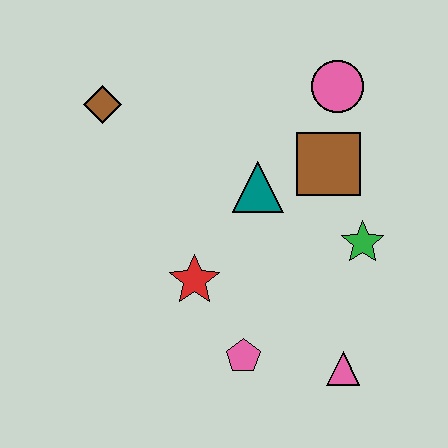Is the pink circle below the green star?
No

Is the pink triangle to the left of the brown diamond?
No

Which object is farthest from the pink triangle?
The brown diamond is farthest from the pink triangle.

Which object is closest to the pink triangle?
The pink pentagon is closest to the pink triangle.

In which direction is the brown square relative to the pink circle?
The brown square is below the pink circle.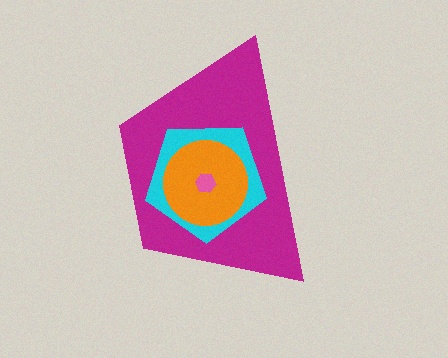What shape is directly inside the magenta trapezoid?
The cyan pentagon.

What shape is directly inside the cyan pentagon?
The orange circle.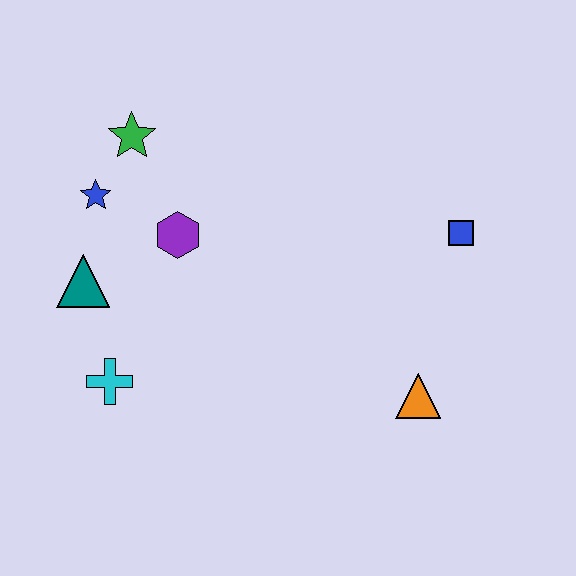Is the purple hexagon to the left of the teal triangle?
No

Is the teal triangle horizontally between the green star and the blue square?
No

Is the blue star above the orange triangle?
Yes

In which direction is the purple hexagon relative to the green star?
The purple hexagon is below the green star.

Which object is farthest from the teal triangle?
The blue square is farthest from the teal triangle.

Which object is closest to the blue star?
The green star is closest to the blue star.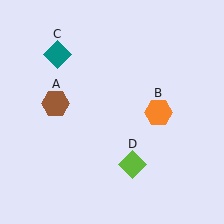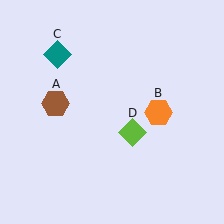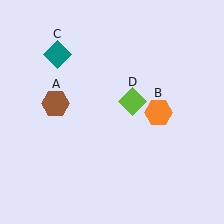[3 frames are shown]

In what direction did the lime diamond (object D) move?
The lime diamond (object D) moved up.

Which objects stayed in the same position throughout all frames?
Brown hexagon (object A) and orange hexagon (object B) and teal diamond (object C) remained stationary.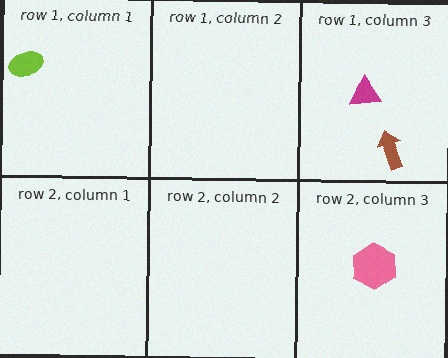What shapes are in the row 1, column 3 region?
The magenta triangle, the brown arrow.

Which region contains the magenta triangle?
The row 1, column 3 region.